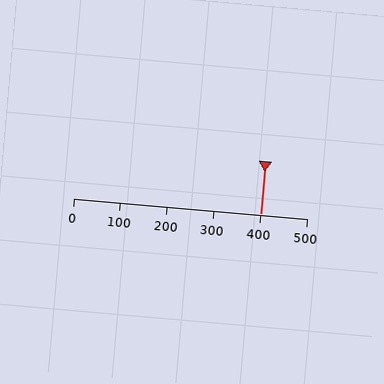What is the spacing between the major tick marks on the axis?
The major ticks are spaced 100 apart.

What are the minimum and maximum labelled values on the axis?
The axis runs from 0 to 500.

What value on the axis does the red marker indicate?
The marker indicates approximately 400.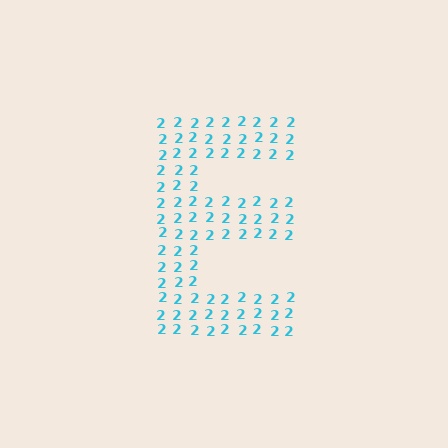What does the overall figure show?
The overall figure shows the letter E.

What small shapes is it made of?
It is made of small digit 2's.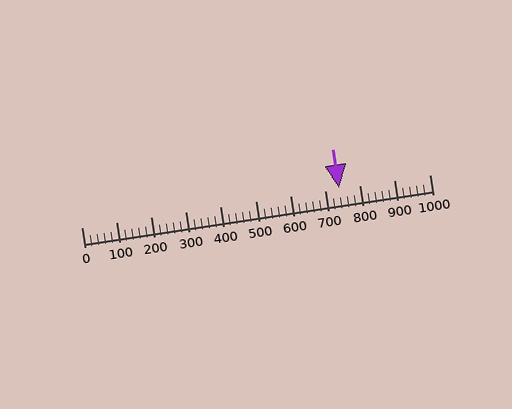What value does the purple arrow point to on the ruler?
The purple arrow points to approximately 740.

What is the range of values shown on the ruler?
The ruler shows values from 0 to 1000.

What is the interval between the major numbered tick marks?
The major tick marks are spaced 100 units apart.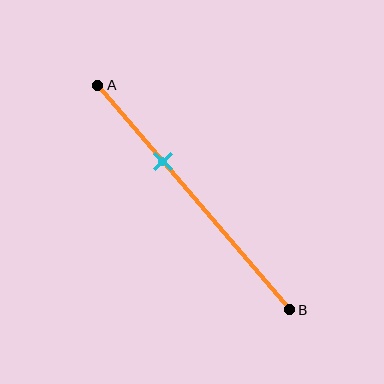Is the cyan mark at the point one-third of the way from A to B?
Yes, the mark is approximately at the one-third point.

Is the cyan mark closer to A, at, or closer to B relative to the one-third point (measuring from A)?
The cyan mark is approximately at the one-third point of segment AB.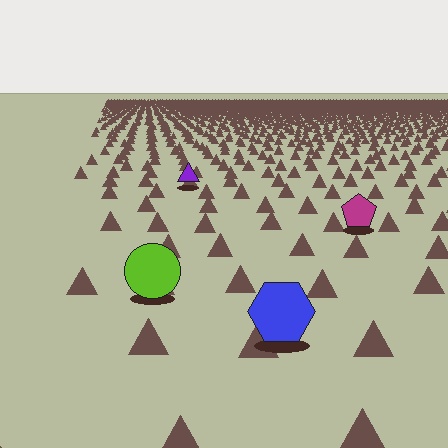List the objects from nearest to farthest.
From nearest to farthest: the blue hexagon, the lime circle, the magenta pentagon, the purple triangle.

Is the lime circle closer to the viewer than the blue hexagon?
No. The blue hexagon is closer — you can tell from the texture gradient: the ground texture is coarser near it.